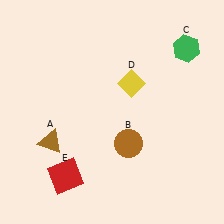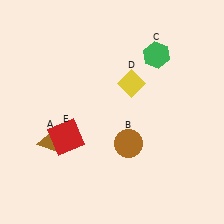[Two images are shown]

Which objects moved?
The objects that moved are: the green hexagon (C), the red square (E).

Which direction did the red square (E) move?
The red square (E) moved up.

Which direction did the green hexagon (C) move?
The green hexagon (C) moved left.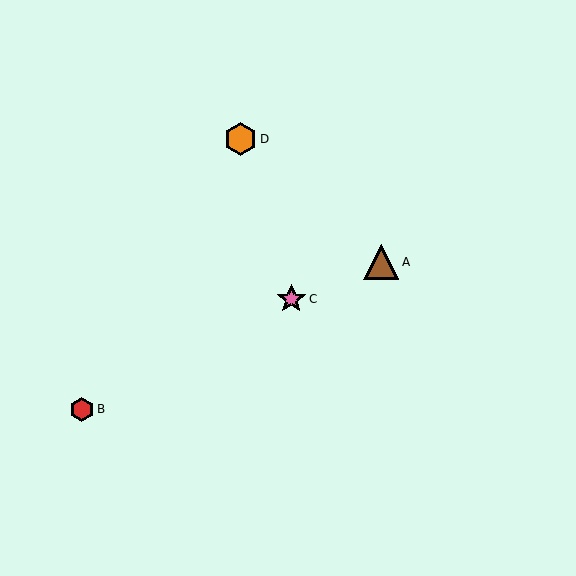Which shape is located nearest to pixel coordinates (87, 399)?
The red hexagon (labeled B) at (82, 409) is nearest to that location.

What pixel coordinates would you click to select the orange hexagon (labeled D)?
Click at (240, 139) to select the orange hexagon D.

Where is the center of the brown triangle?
The center of the brown triangle is at (381, 262).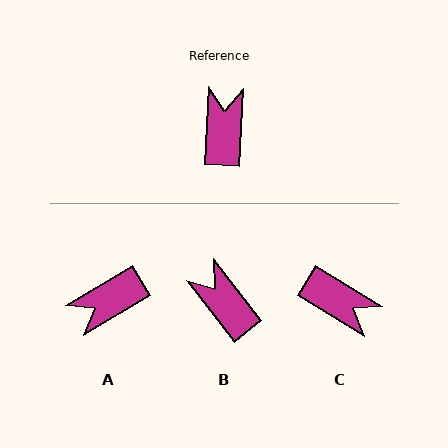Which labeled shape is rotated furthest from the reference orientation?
A, about 124 degrees away.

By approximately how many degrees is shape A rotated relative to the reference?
Approximately 124 degrees counter-clockwise.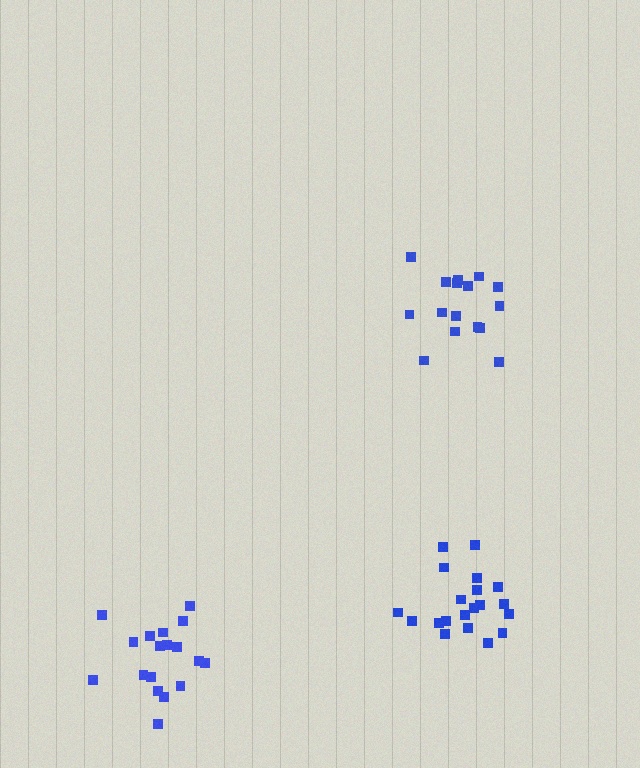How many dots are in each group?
Group 1: 16 dots, Group 2: 18 dots, Group 3: 20 dots (54 total).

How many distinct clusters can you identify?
There are 3 distinct clusters.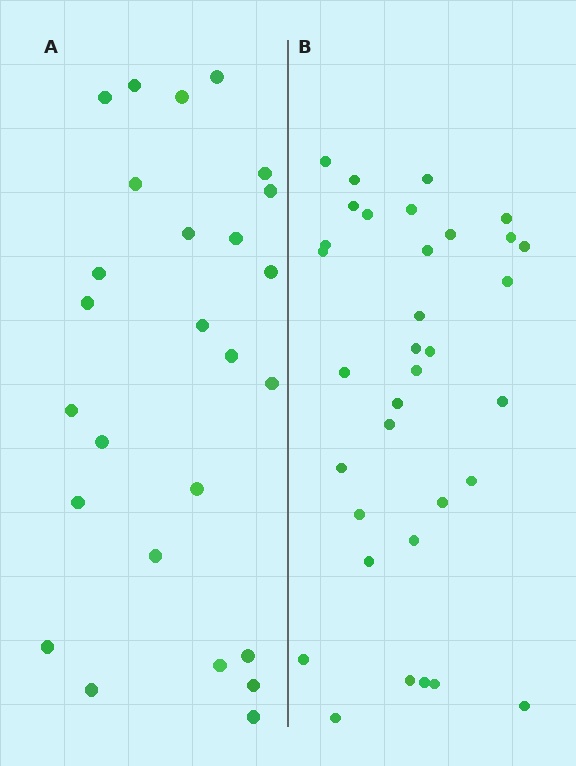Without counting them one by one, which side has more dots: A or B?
Region B (the right region) has more dots.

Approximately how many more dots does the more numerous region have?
Region B has roughly 8 or so more dots than region A.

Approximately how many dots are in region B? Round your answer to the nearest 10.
About 30 dots. (The exact count is 34, which rounds to 30.)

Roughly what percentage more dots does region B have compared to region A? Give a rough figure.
About 30% more.